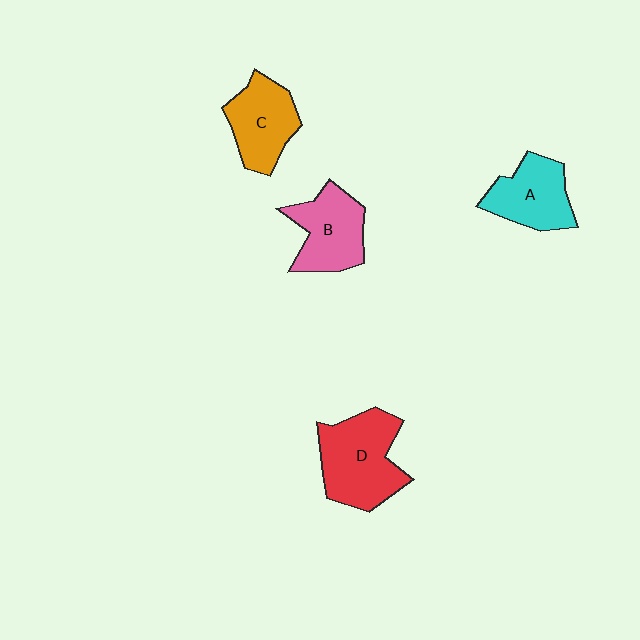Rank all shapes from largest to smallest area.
From largest to smallest: D (red), B (pink), C (orange), A (cyan).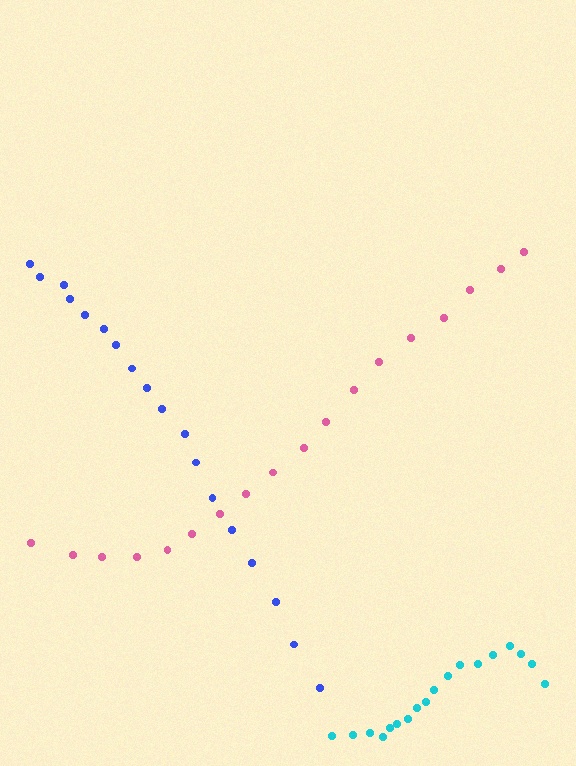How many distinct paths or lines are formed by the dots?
There are 3 distinct paths.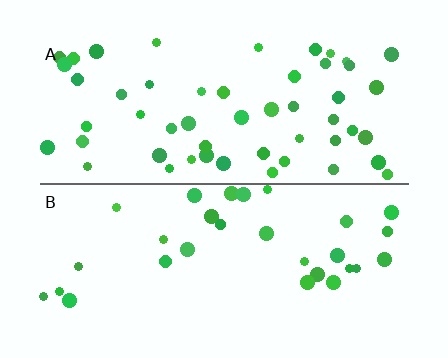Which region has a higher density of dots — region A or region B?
A (the top).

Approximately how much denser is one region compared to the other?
Approximately 1.6× — region A over region B.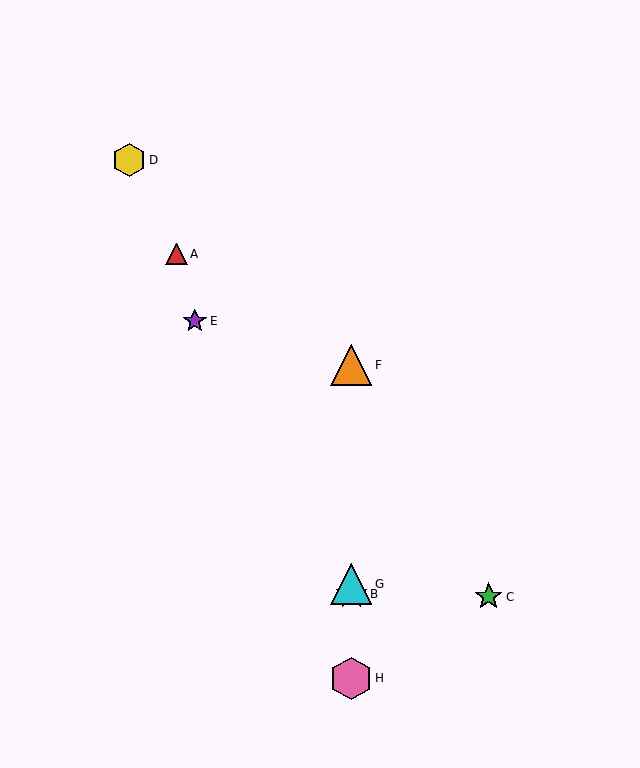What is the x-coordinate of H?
Object H is at x≈351.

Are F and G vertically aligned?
Yes, both are at x≈351.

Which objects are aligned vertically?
Objects B, F, G, H are aligned vertically.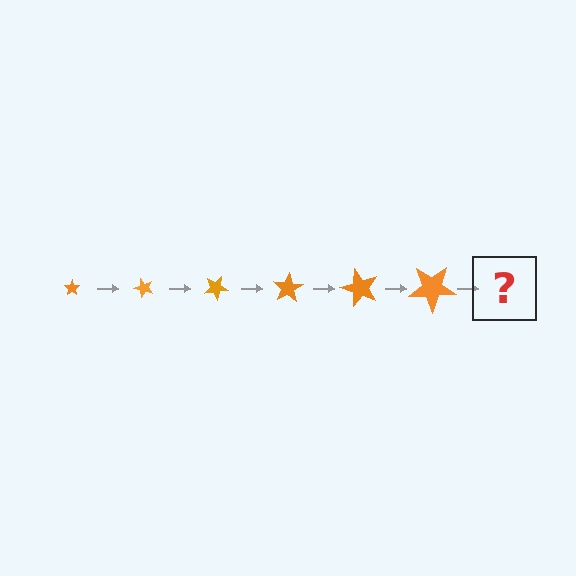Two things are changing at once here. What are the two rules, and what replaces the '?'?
The two rules are that the star grows larger each step and it rotates 50 degrees each step. The '?' should be a star, larger than the previous one and rotated 300 degrees from the start.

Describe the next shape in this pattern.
It should be a star, larger than the previous one and rotated 300 degrees from the start.